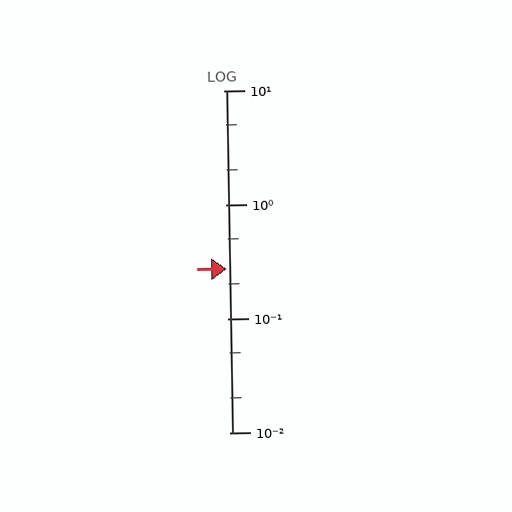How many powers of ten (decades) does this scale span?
The scale spans 3 decades, from 0.01 to 10.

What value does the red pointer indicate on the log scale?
The pointer indicates approximately 0.27.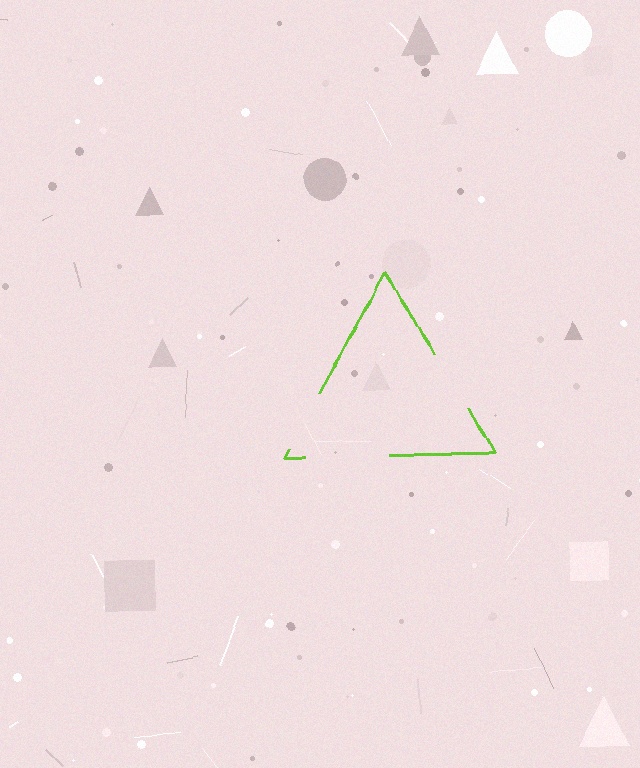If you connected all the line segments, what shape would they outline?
They would outline a triangle.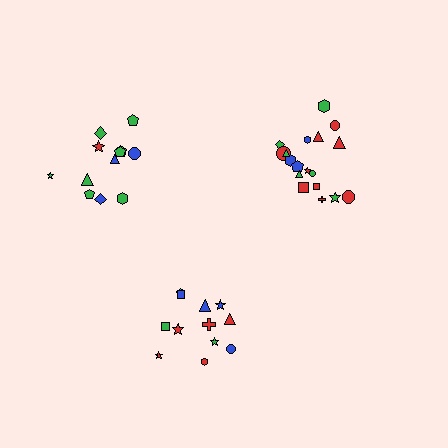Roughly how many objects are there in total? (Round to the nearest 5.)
Roughly 40 objects in total.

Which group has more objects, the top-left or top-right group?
The top-right group.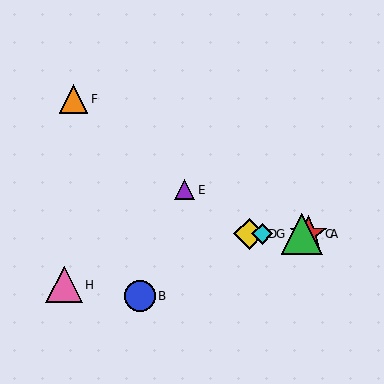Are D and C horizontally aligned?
Yes, both are at y≈234.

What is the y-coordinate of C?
Object C is at y≈234.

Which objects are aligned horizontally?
Objects A, C, D, G are aligned horizontally.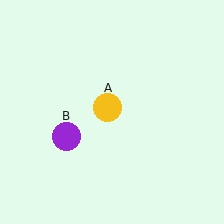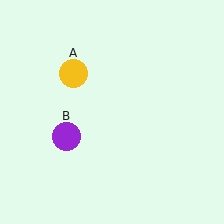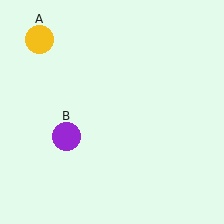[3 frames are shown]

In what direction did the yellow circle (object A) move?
The yellow circle (object A) moved up and to the left.